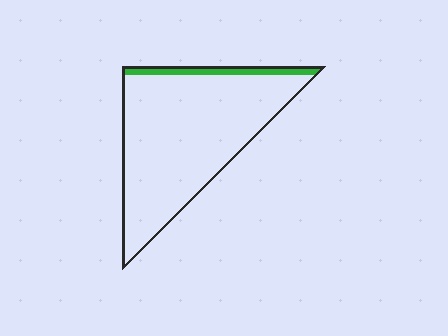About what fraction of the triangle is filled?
About one tenth (1/10).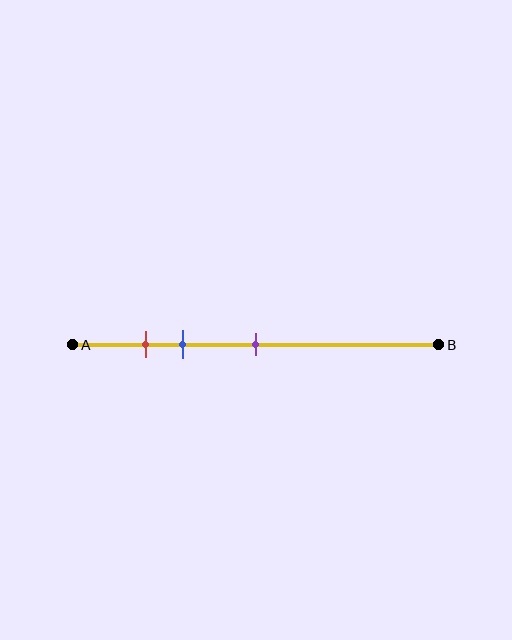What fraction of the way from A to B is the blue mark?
The blue mark is approximately 30% (0.3) of the way from A to B.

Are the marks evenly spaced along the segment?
No, the marks are not evenly spaced.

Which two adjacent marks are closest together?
The red and blue marks are the closest adjacent pair.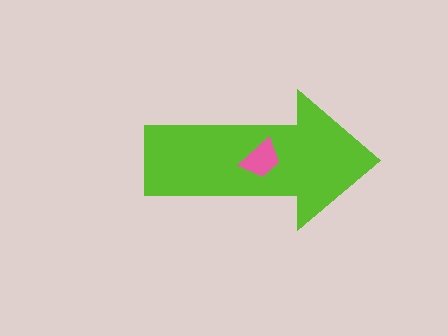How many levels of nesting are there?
2.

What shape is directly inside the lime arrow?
The pink trapezoid.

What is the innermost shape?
The pink trapezoid.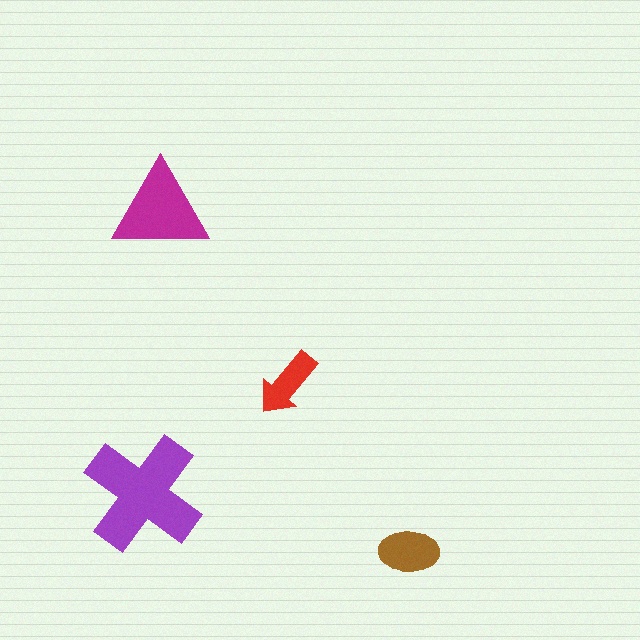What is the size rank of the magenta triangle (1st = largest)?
2nd.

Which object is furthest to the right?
The brown ellipse is rightmost.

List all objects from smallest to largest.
The red arrow, the brown ellipse, the magenta triangle, the purple cross.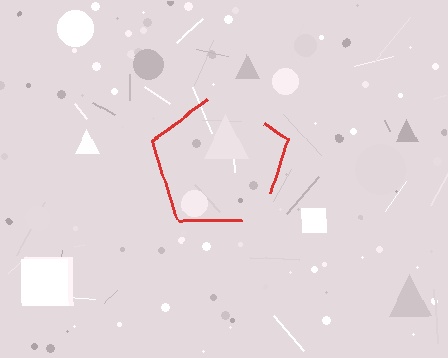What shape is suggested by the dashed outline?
The dashed outline suggests a pentagon.